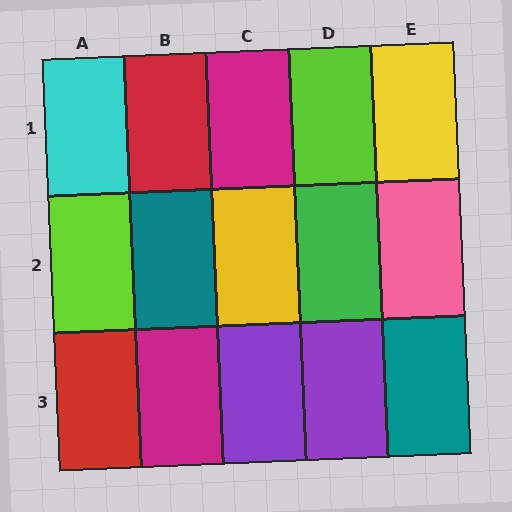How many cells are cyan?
1 cell is cyan.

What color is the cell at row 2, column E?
Pink.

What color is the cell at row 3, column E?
Teal.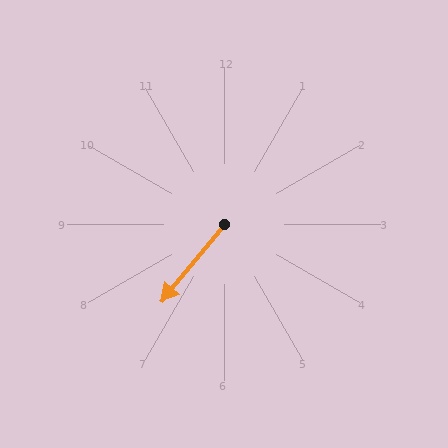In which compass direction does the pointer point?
Southwest.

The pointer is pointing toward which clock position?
Roughly 7 o'clock.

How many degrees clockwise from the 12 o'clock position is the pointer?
Approximately 219 degrees.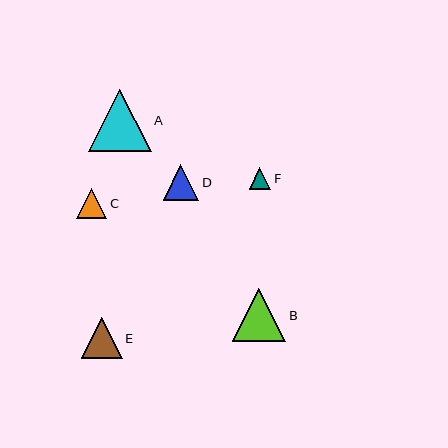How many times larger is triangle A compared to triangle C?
Triangle A is approximately 2.1 times the size of triangle C.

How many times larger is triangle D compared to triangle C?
Triangle D is approximately 1.2 times the size of triangle C.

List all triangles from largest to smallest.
From largest to smallest: A, B, E, D, C, F.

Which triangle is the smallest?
Triangle F is the smallest with a size of approximately 22 pixels.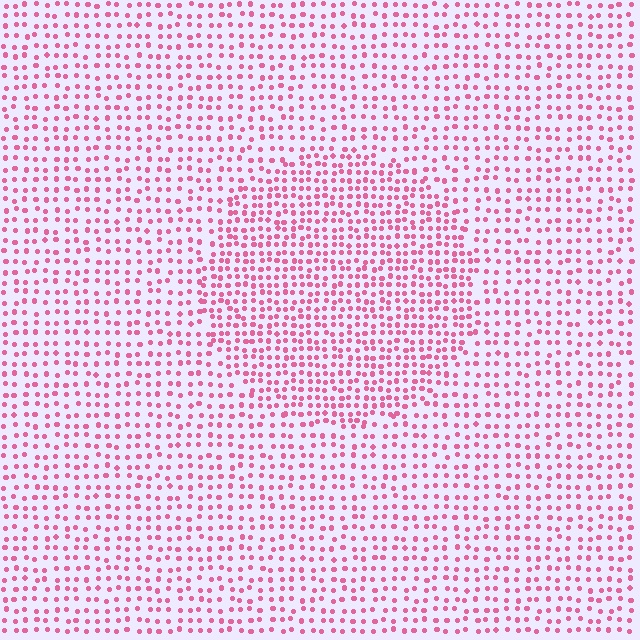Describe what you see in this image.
The image contains small pink elements arranged at two different densities. A circle-shaped region is visible where the elements are more densely packed than the surrounding area.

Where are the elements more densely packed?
The elements are more densely packed inside the circle boundary.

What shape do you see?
I see a circle.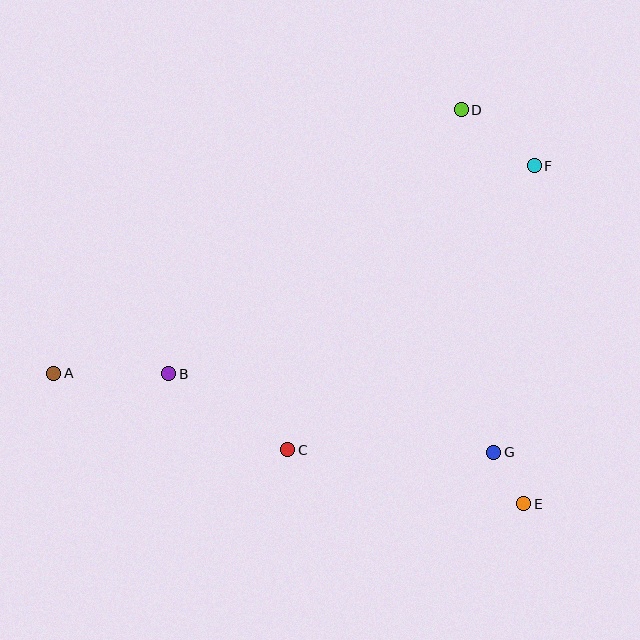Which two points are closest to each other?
Points E and G are closest to each other.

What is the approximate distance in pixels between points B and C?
The distance between B and C is approximately 141 pixels.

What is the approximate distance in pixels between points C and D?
The distance between C and D is approximately 382 pixels.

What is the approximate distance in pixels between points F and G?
The distance between F and G is approximately 289 pixels.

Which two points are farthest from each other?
Points A and F are farthest from each other.